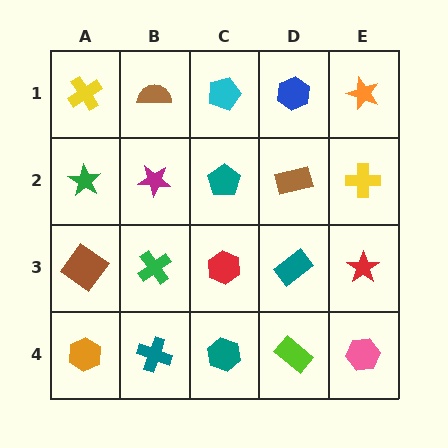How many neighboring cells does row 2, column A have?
3.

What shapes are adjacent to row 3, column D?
A brown rectangle (row 2, column D), a lime rectangle (row 4, column D), a red hexagon (row 3, column C), a red star (row 3, column E).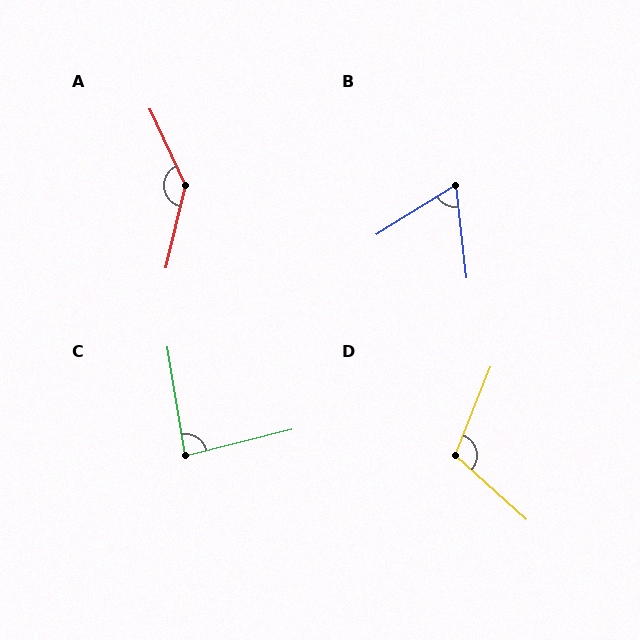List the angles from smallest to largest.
B (65°), C (85°), D (110°), A (142°).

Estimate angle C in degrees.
Approximately 85 degrees.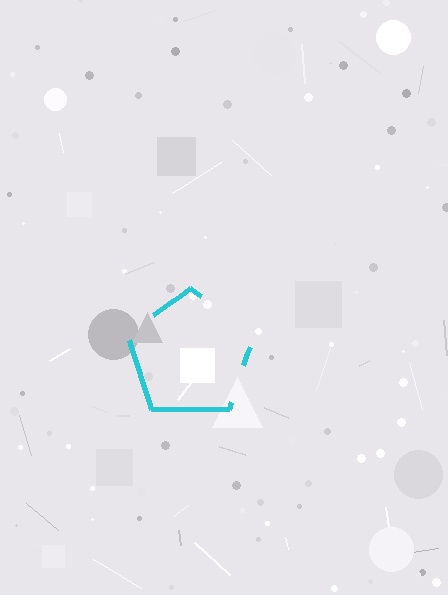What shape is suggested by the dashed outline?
The dashed outline suggests a pentagon.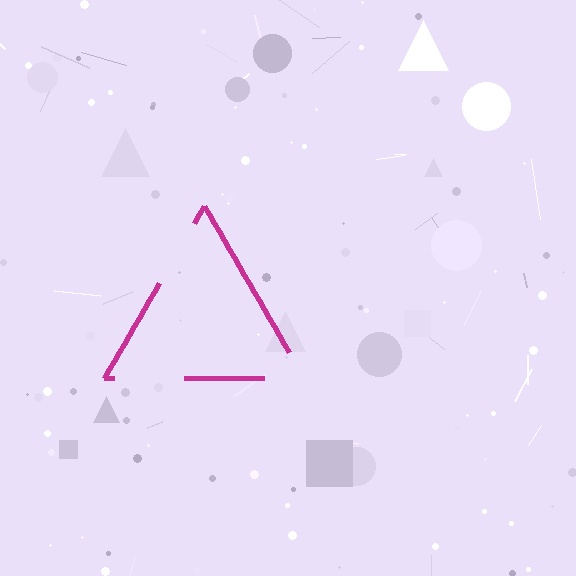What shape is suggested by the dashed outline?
The dashed outline suggests a triangle.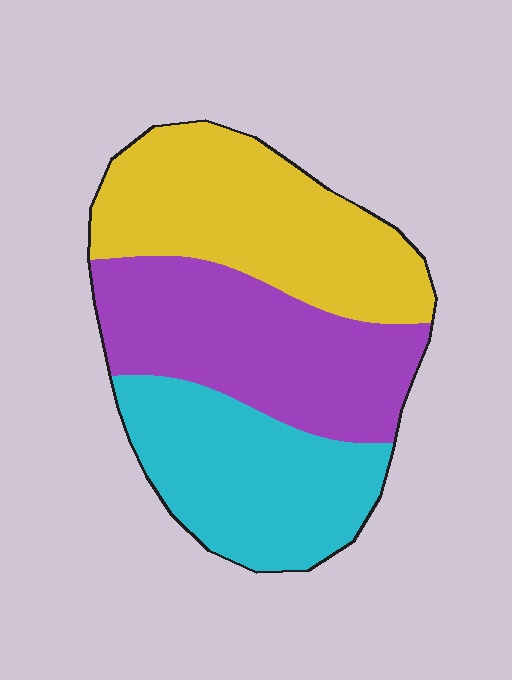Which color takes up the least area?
Cyan, at roughly 30%.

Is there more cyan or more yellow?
Yellow.